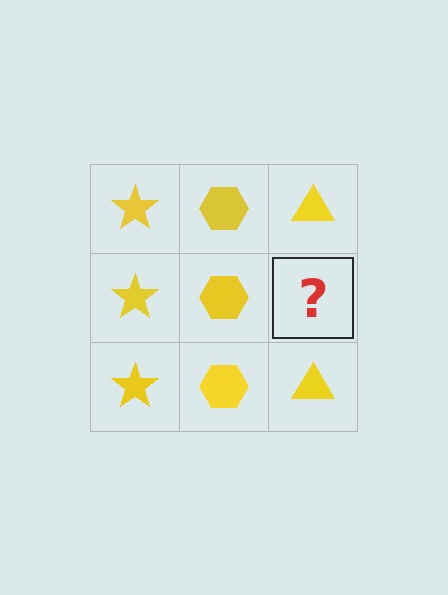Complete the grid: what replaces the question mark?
The question mark should be replaced with a yellow triangle.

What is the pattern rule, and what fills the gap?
The rule is that each column has a consistent shape. The gap should be filled with a yellow triangle.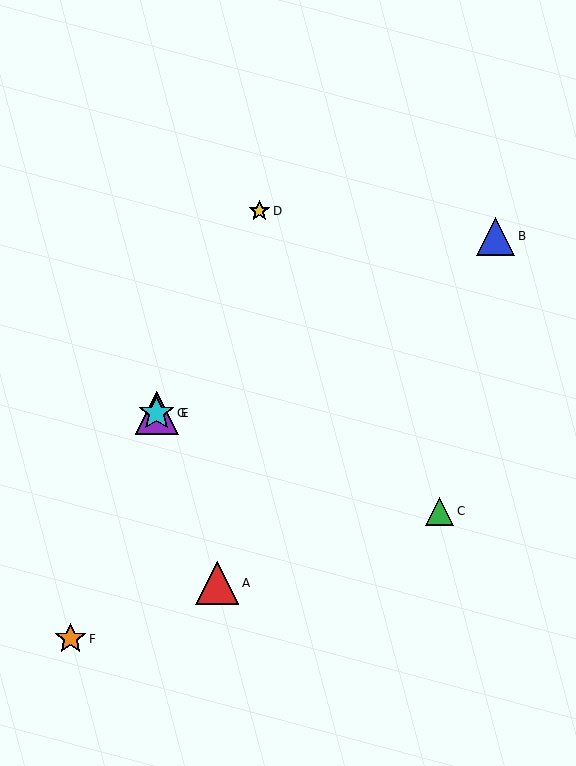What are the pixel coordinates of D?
Object D is at (259, 211).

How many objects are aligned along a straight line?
3 objects (B, E, G) are aligned along a straight line.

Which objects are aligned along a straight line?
Objects B, E, G are aligned along a straight line.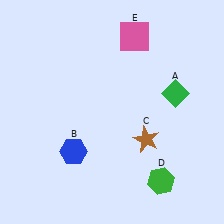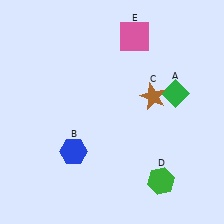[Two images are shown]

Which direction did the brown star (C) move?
The brown star (C) moved up.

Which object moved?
The brown star (C) moved up.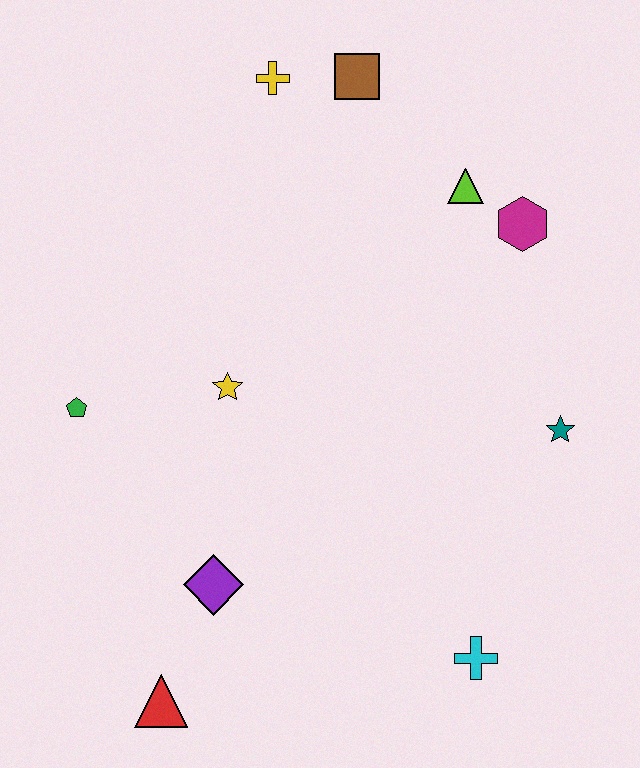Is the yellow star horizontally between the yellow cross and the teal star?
No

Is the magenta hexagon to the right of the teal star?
No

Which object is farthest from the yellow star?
The cyan cross is farthest from the yellow star.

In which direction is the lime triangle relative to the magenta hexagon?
The lime triangle is to the left of the magenta hexagon.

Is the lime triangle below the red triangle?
No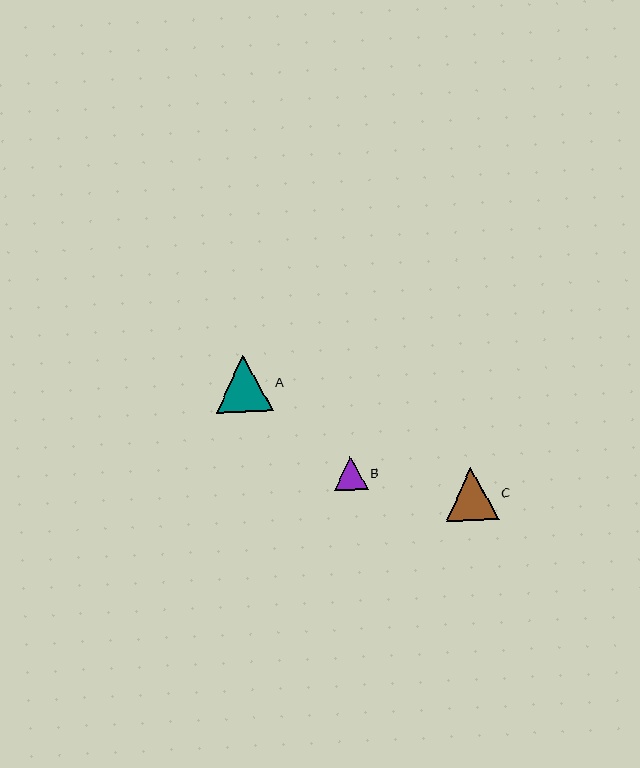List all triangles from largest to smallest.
From largest to smallest: A, C, B.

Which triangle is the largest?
Triangle A is the largest with a size of approximately 57 pixels.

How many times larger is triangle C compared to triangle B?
Triangle C is approximately 1.6 times the size of triangle B.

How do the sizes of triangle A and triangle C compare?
Triangle A and triangle C are approximately the same size.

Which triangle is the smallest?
Triangle B is the smallest with a size of approximately 34 pixels.